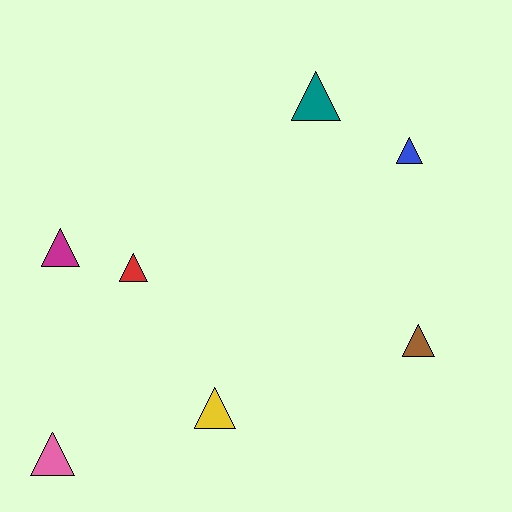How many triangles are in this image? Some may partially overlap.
There are 7 triangles.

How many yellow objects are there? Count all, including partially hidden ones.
There is 1 yellow object.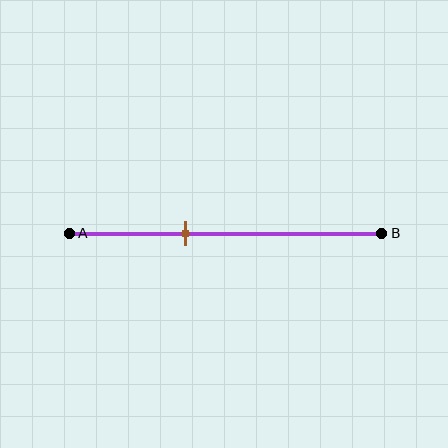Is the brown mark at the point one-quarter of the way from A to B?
No, the mark is at about 35% from A, not at the 25% one-quarter point.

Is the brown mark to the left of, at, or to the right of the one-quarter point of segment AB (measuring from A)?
The brown mark is to the right of the one-quarter point of segment AB.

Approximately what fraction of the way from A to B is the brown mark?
The brown mark is approximately 35% of the way from A to B.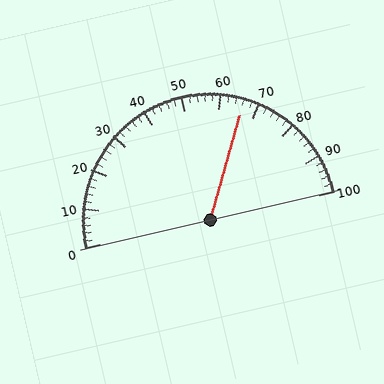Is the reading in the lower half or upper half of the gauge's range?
The reading is in the upper half of the range (0 to 100).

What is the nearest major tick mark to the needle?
The nearest major tick mark is 70.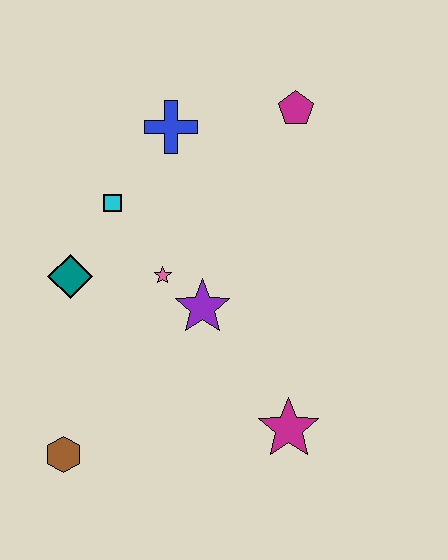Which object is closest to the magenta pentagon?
The blue cross is closest to the magenta pentagon.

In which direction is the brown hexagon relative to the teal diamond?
The brown hexagon is below the teal diamond.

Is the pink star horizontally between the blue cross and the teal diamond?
Yes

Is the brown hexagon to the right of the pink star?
No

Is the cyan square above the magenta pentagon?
No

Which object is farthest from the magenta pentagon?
The brown hexagon is farthest from the magenta pentagon.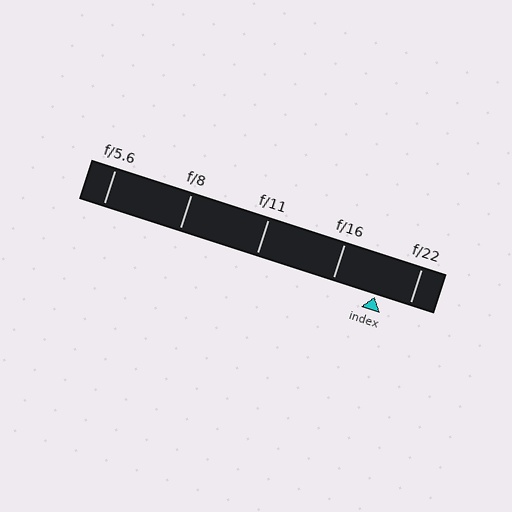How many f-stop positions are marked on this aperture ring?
There are 5 f-stop positions marked.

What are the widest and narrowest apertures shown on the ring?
The widest aperture shown is f/5.6 and the narrowest is f/22.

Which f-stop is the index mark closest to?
The index mark is closest to f/22.